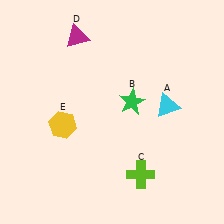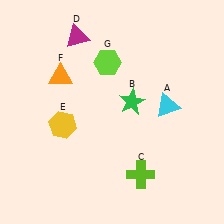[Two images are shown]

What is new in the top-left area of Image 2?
An orange triangle (F) was added in the top-left area of Image 2.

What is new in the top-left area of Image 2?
A lime hexagon (G) was added in the top-left area of Image 2.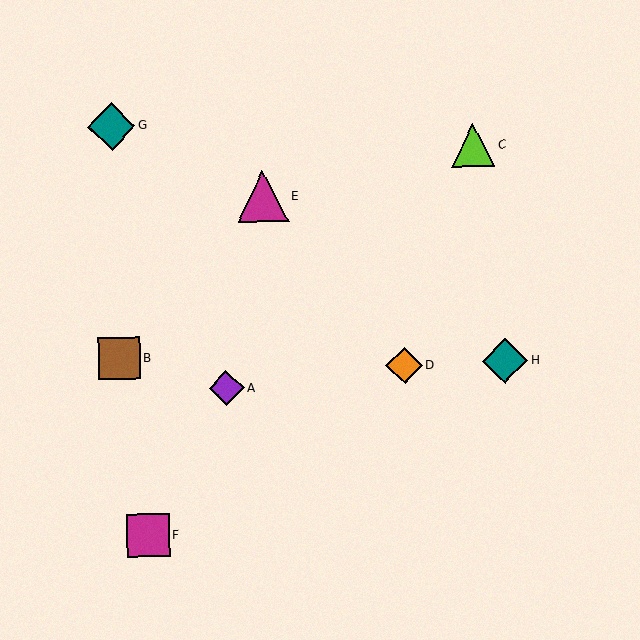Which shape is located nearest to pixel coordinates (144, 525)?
The magenta square (labeled F) at (148, 535) is nearest to that location.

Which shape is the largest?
The magenta triangle (labeled E) is the largest.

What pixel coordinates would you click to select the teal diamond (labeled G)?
Click at (111, 126) to select the teal diamond G.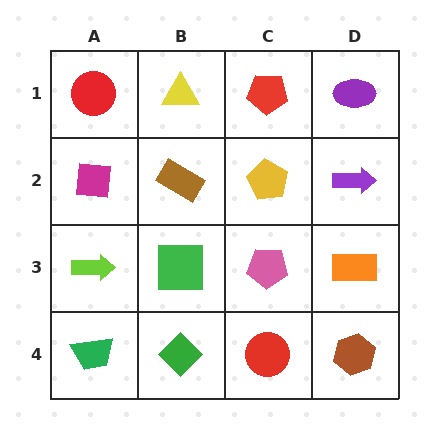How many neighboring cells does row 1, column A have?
2.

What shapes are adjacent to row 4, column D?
An orange rectangle (row 3, column D), a red circle (row 4, column C).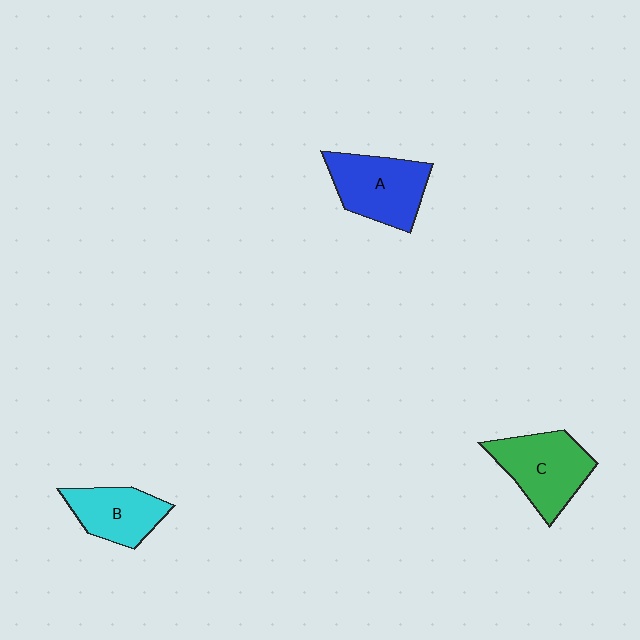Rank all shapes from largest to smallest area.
From largest to smallest: A (blue), C (green), B (cyan).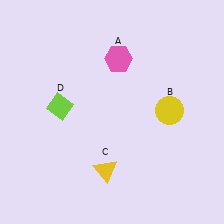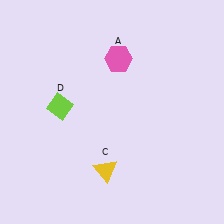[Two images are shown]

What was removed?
The yellow circle (B) was removed in Image 2.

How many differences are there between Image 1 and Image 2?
There is 1 difference between the two images.